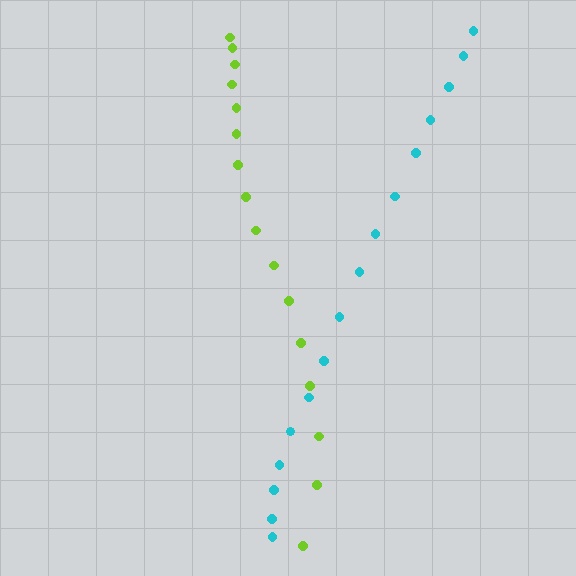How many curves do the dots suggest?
There are 2 distinct paths.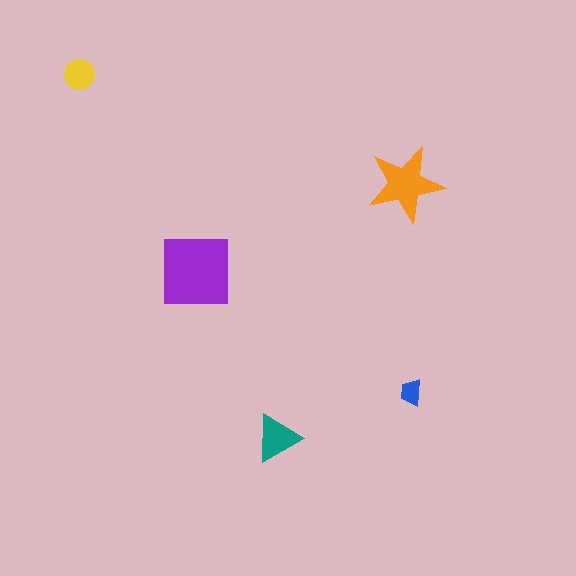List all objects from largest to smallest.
The purple square, the orange star, the teal triangle, the yellow circle, the blue trapezoid.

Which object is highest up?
The yellow circle is topmost.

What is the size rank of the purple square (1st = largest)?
1st.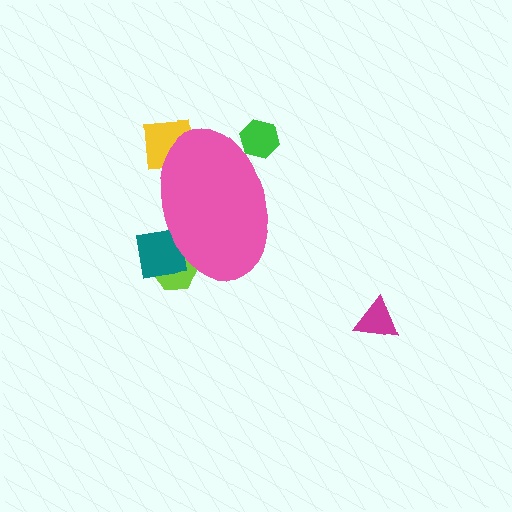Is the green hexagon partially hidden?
Yes, the green hexagon is partially hidden behind the pink ellipse.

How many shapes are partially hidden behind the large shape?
4 shapes are partially hidden.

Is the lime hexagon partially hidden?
Yes, the lime hexagon is partially hidden behind the pink ellipse.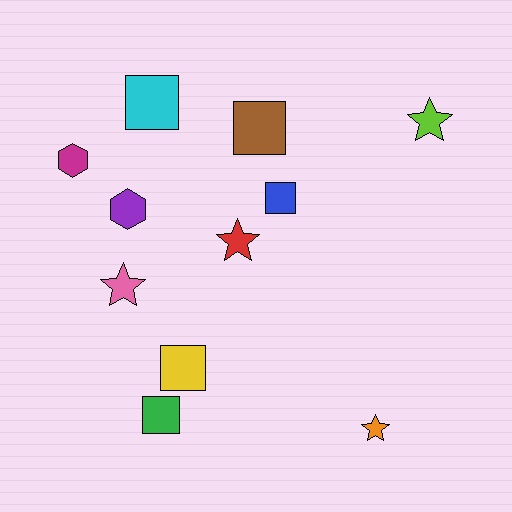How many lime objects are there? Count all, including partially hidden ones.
There is 1 lime object.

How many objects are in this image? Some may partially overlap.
There are 11 objects.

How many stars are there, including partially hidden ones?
There are 4 stars.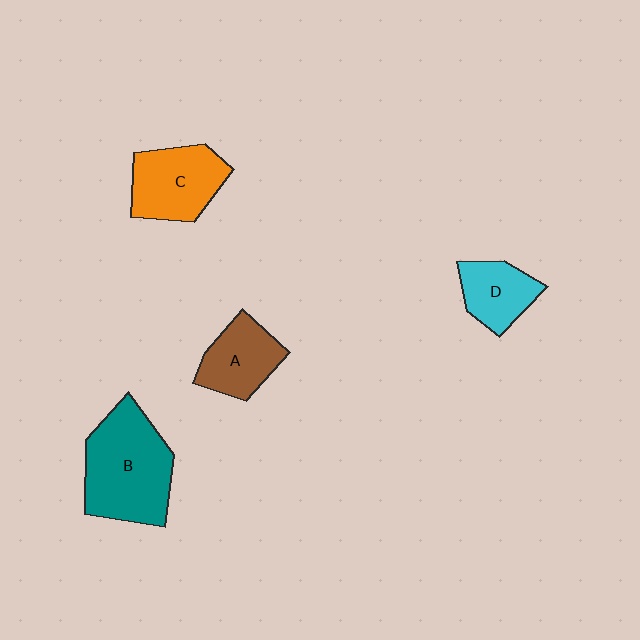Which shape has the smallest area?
Shape D (cyan).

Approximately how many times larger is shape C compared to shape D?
Approximately 1.4 times.